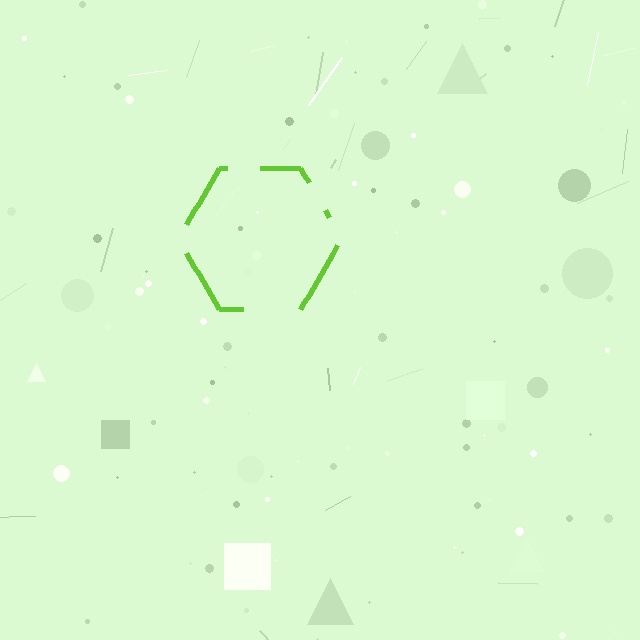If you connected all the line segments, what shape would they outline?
They would outline a hexagon.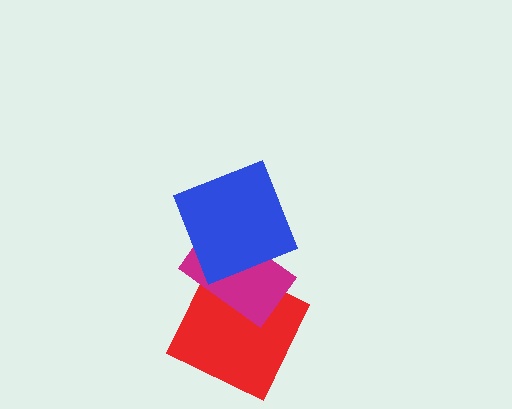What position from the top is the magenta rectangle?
The magenta rectangle is 2nd from the top.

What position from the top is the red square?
The red square is 3rd from the top.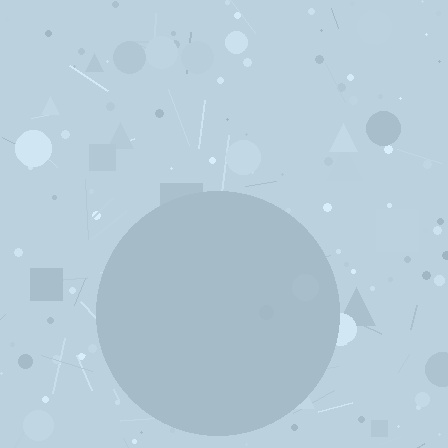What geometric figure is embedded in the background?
A circle is embedded in the background.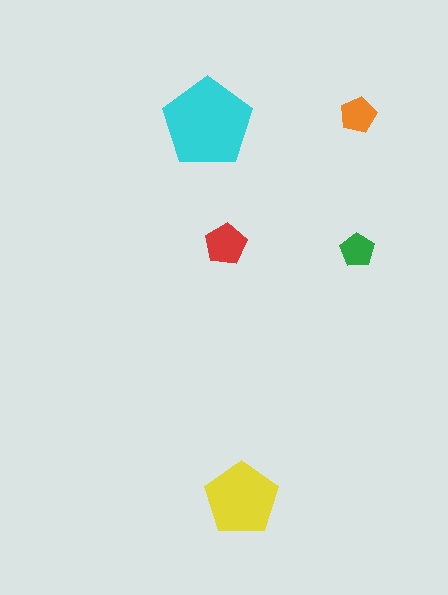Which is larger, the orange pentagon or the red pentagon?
The red one.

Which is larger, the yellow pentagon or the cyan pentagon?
The cyan one.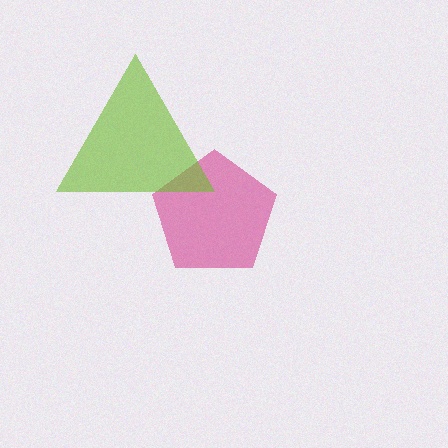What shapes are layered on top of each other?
The layered shapes are: a magenta pentagon, a lime triangle.